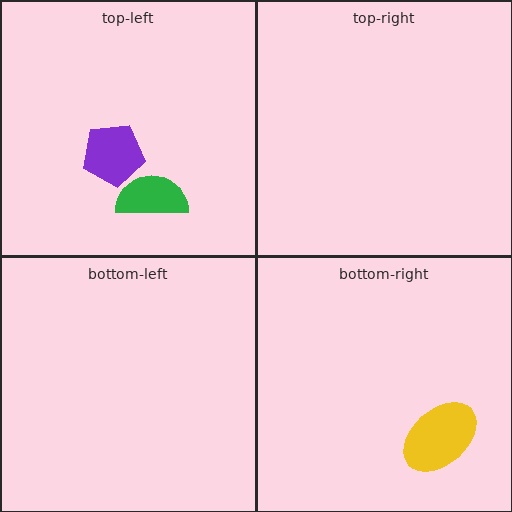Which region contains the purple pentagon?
The top-left region.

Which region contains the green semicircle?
The top-left region.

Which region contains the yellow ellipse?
The bottom-right region.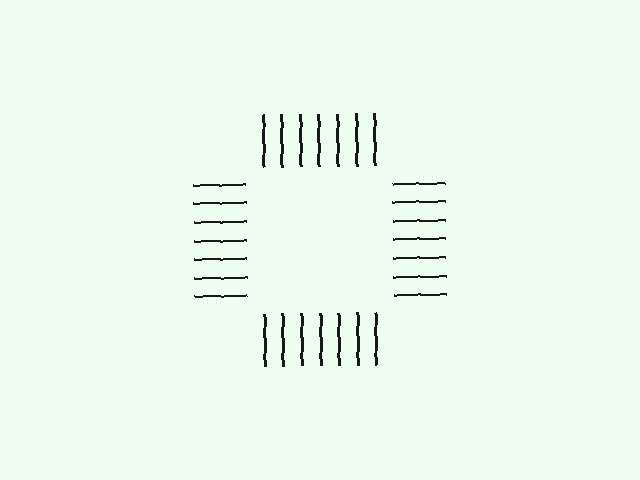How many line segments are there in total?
28 — 7 along each of the 4 edges.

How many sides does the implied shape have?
4 sides — the line-ends trace a square.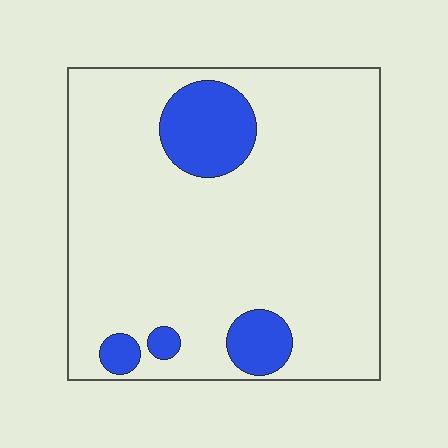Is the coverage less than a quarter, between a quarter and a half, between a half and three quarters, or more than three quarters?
Less than a quarter.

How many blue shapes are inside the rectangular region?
4.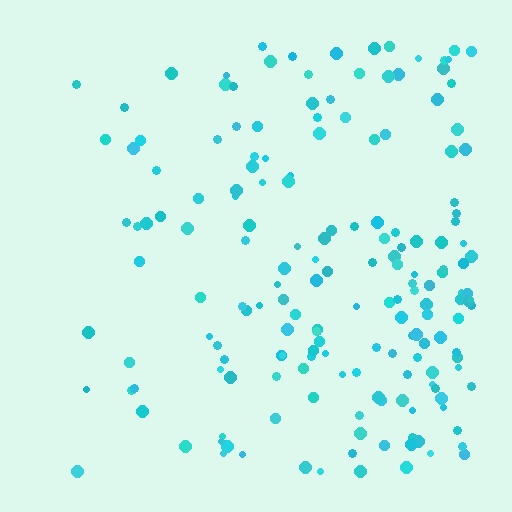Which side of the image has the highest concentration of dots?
The right.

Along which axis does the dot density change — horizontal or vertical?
Horizontal.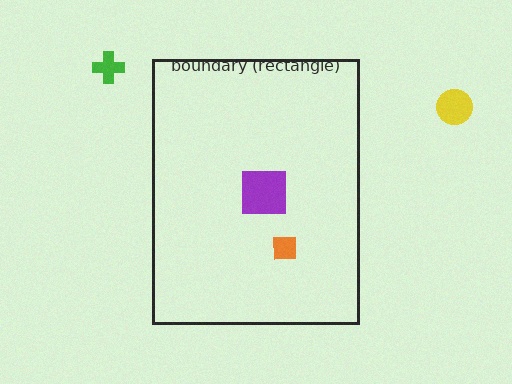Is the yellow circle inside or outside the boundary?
Outside.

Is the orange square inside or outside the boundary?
Inside.